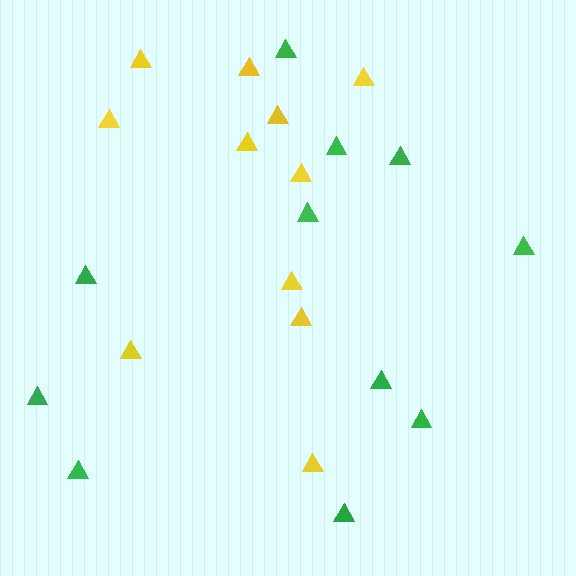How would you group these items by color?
There are 2 groups: one group of green triangles (11) and one group of yellow triangles (11).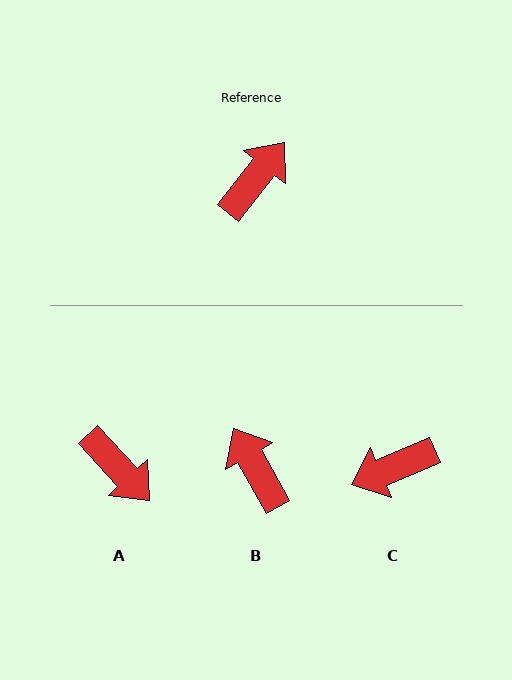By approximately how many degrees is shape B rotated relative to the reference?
Approximately 68 degrees counter-clockwise.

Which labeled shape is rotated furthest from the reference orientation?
C, about 151 degrees away.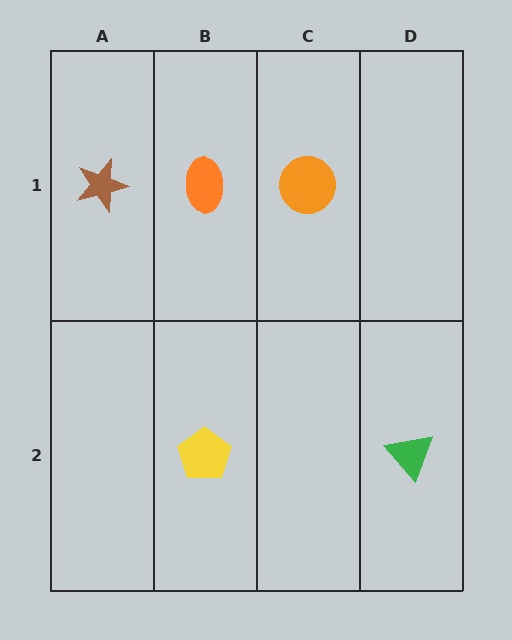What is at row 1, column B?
An orange ellipse.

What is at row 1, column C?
An orange circle.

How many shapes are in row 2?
2 shapes.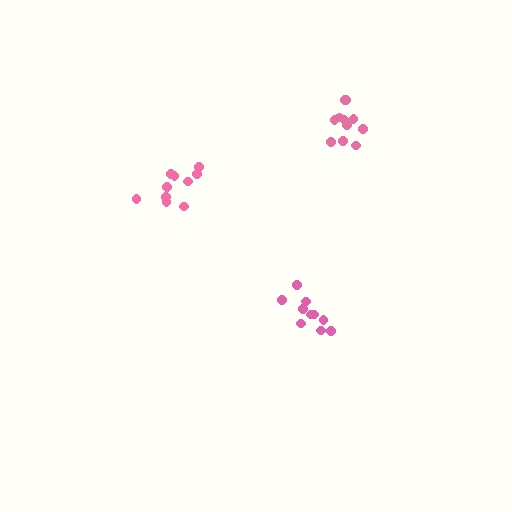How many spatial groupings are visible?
There are 3 spatial groupings.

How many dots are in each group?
Group 1: 11 dots, Group 2: 10 dots, Group 3: 10 dots (31 total).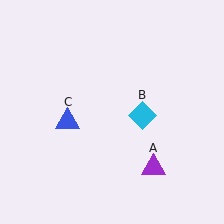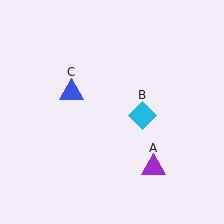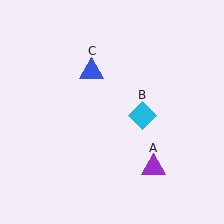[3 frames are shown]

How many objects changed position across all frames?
1 object changed position: blue triangle (object C).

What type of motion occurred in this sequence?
The blue triangle (object C) rotated clockwise around the center of the scene.